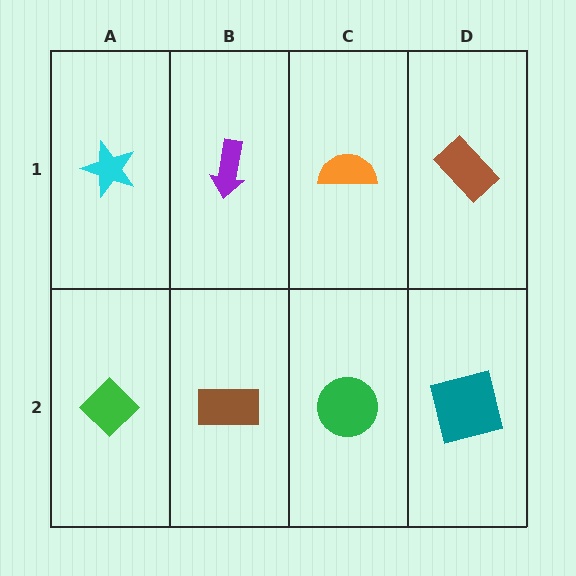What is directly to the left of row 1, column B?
A cyan star.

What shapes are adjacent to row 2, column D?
A brown rectangle (row 1, column D), a green circle (row 2, column C).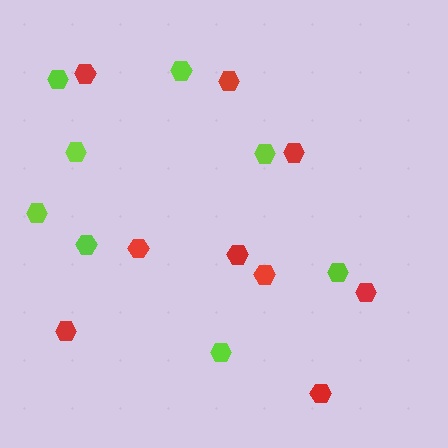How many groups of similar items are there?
There are 2 groups: one group of red hexagons (9) and one group of lime hexagons (8).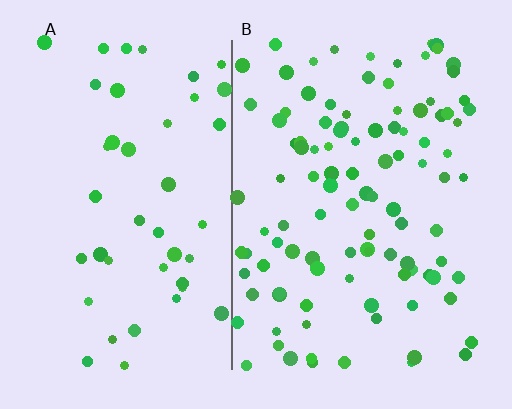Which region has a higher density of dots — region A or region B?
B (the right).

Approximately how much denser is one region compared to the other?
Approximately 2.4× — region B over region A.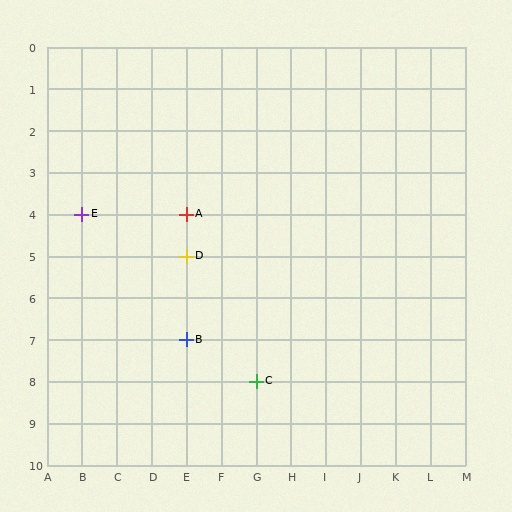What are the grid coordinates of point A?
Point A is at grid coordinates (E, 4).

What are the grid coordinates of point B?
Point B is at grid coordinates (E, 7).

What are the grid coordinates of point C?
Point C is at grid coordinates (G, 8).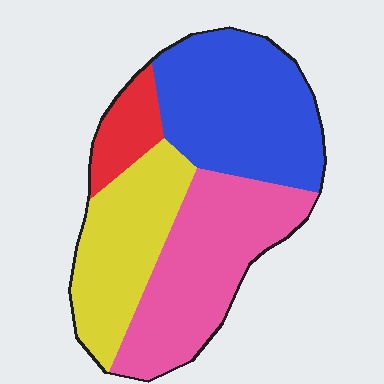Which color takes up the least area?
Red, at roughly 10%.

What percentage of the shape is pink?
Pink covers around 35% of the shape.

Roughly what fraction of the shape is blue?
Blue takes up between a quarter and a half of the shape.